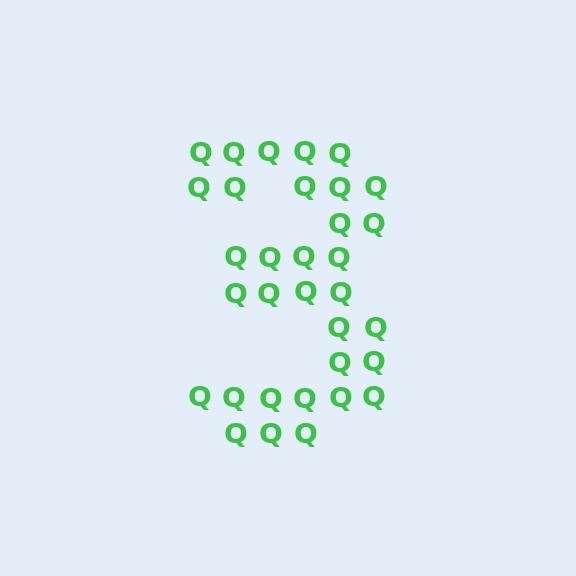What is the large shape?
The large shape is the digit 3.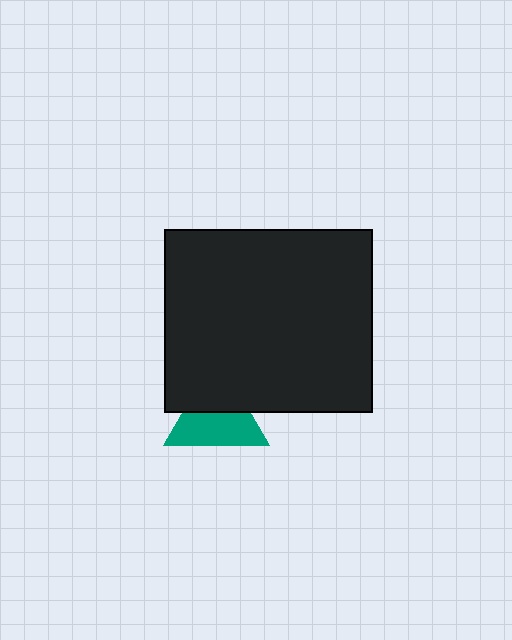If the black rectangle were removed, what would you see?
You would see the complete teal triangle.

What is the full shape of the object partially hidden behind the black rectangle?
The partially hidden object is a teal triangle.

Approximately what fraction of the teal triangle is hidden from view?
Roughly 42% of the teal triangle is hidden behind the black rectangle.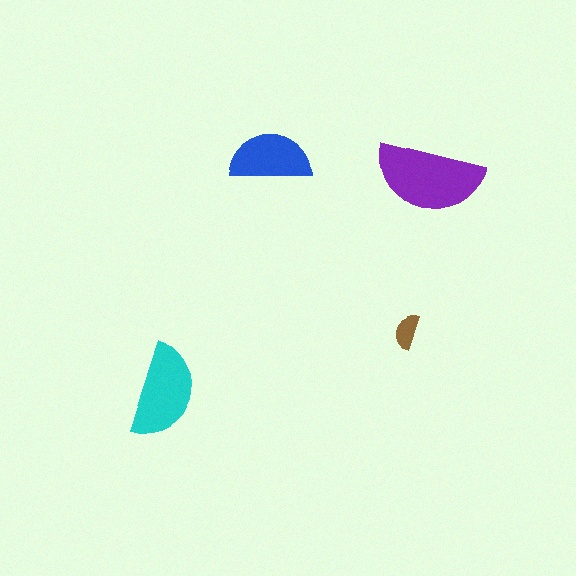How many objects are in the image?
There are 4 objects in the image.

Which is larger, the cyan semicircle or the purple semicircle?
The purple one.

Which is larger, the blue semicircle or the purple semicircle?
The purple one.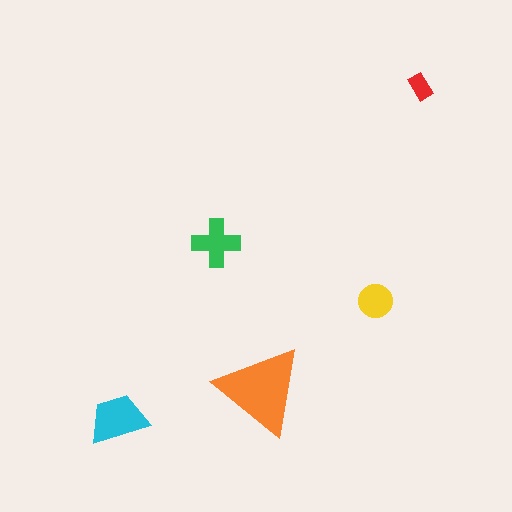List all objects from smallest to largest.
The red rectangle, the yellow circle, the green cross, the cyan trapezoid, the orange triangle.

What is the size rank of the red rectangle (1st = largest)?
5th.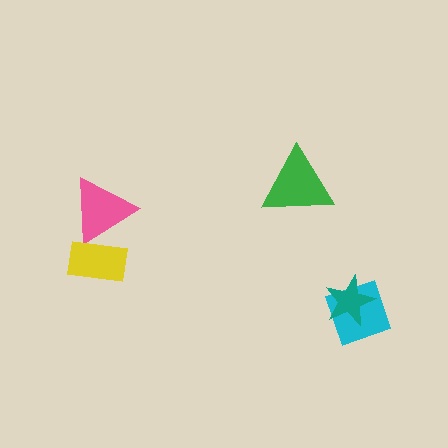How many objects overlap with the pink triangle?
1 object overlaps with the pink triangle.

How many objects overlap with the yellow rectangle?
1 object overlaps with the yellow rectangle.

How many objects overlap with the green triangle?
0 objects overlap with the green triangle.